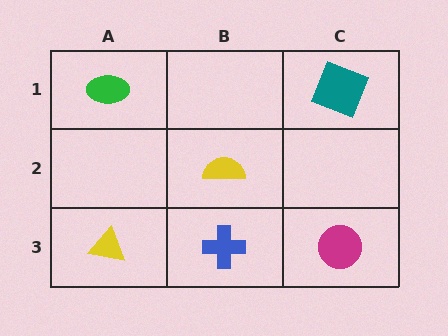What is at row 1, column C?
A teal square.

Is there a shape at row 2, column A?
No, that cell is empty.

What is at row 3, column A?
A yellow triangle.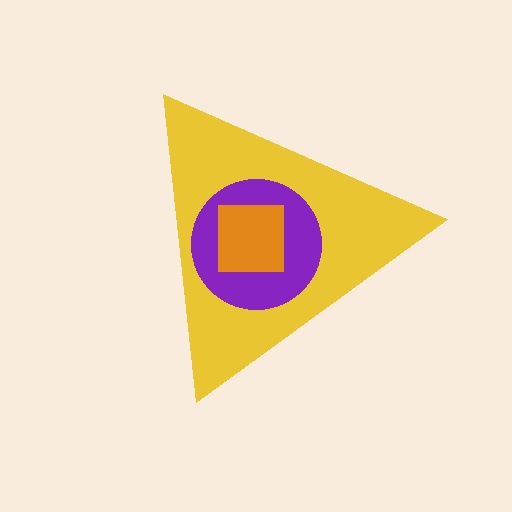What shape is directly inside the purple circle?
The orange square.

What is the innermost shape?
The orange square.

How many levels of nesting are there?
3.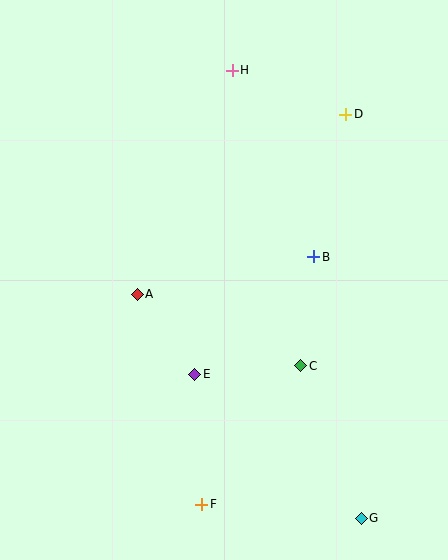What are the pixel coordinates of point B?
Point B is at (314, 257).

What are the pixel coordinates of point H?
Point H is at (232, 70).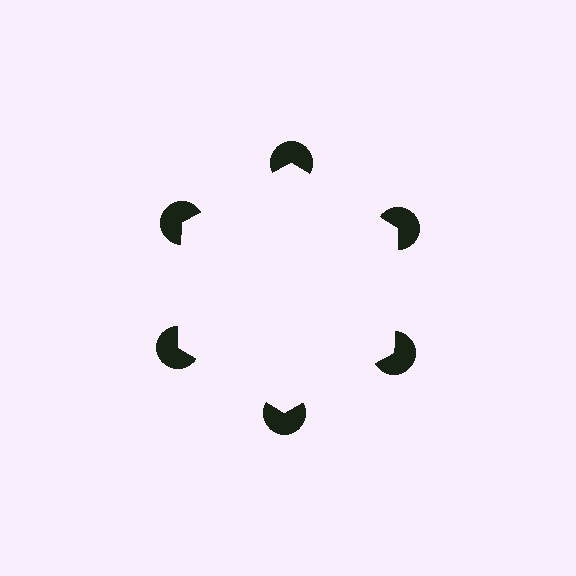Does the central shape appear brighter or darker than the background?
It typically appears slightly brighter than the background, even though no actual brightness change is drawn.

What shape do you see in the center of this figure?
An illusory hexagon — its edges are inferred from the aligned wedge cuts in the pac-man discs, not physically drawn.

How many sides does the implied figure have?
6 sides.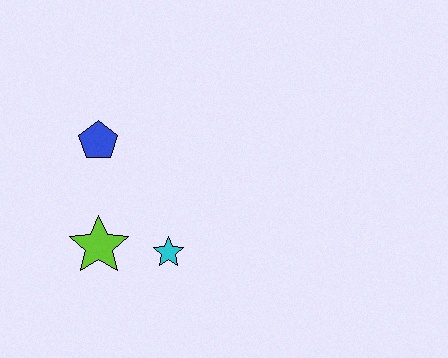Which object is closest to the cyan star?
The lime star is closest to the cyan star.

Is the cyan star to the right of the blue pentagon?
Yes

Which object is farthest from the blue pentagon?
The cyan star is farthest from the blue pentagon.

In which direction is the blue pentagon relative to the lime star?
The blue pentagon is above the lime star.